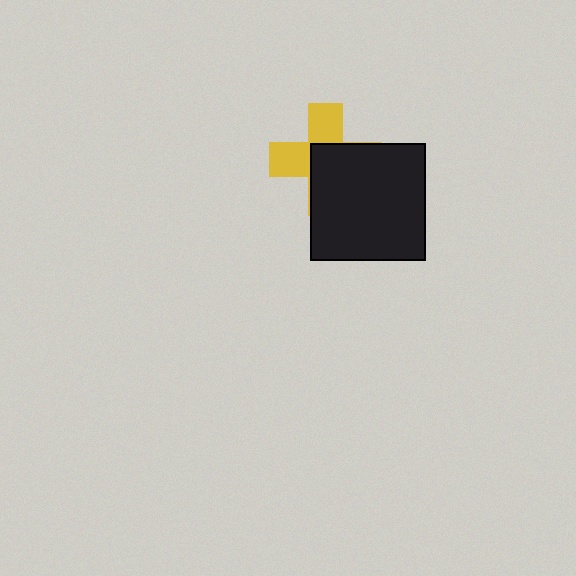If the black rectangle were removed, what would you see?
You would see the complete yellow cross.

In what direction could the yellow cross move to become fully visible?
The yellow cross could move toward the upper-left. That would shift it out from behind the black rectangle entirely.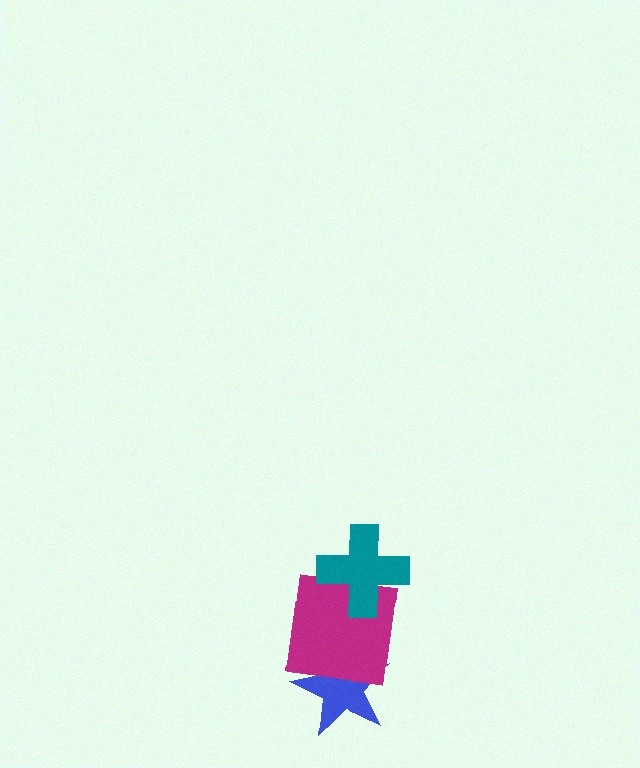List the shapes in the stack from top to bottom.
From top to bottom: the teal cross, the magenta square, the blue star.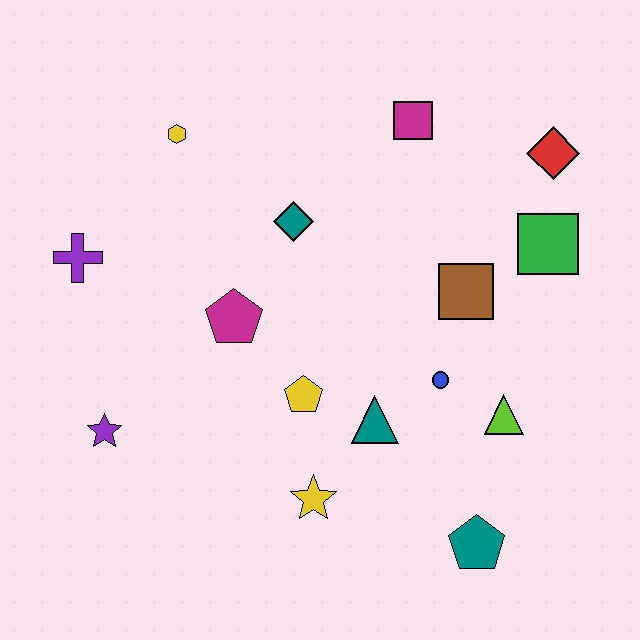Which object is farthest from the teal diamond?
The teal pentagon is farthest from the teal diamond.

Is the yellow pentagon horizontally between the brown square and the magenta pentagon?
Yes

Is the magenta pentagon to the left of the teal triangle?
Yes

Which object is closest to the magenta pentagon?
The yellow pentagon is closest to the magenta pentagon.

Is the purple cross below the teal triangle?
No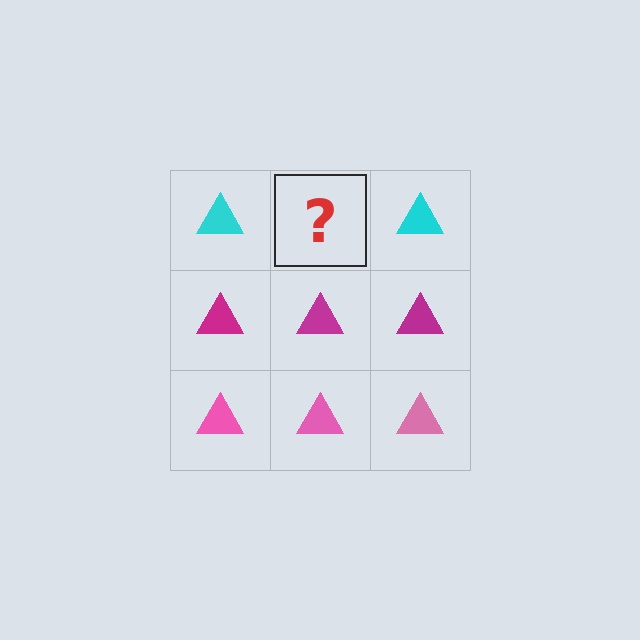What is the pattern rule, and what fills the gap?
The rule is that each row has a consistent color. The gap should be filled with a cyan triangle.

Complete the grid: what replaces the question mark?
The question mark should be replaced with a cyan triangle.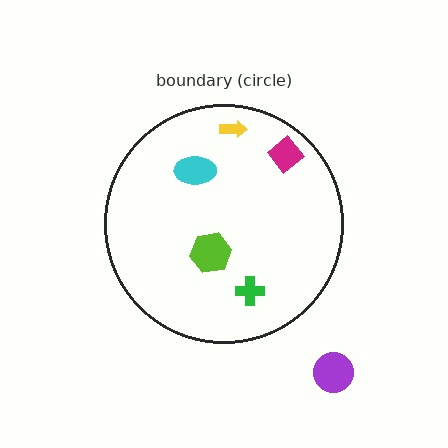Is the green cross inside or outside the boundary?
Inside.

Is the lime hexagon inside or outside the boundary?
Inside.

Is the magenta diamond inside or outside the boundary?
Inside.